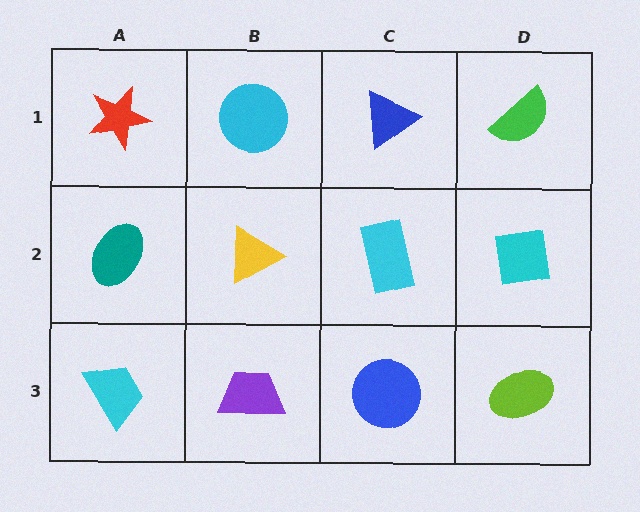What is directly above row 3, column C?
A cyan rectangle.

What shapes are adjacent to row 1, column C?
A cyan rectangle (row 2, column C), a cyan circle (row 1, column B), a green semicircle (row 1, column D).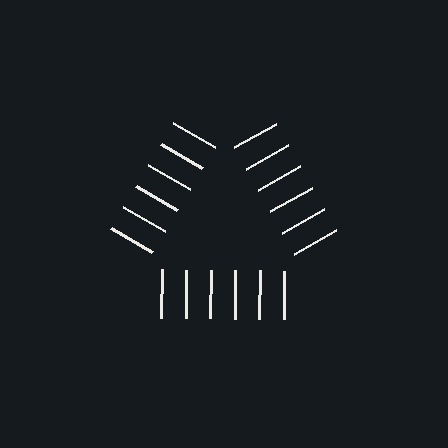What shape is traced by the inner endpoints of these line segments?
An illusory triangle — the line segments terminate on its edges but no continuous stroke is drawn.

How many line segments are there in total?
18 — 6 along each of the 3 edges.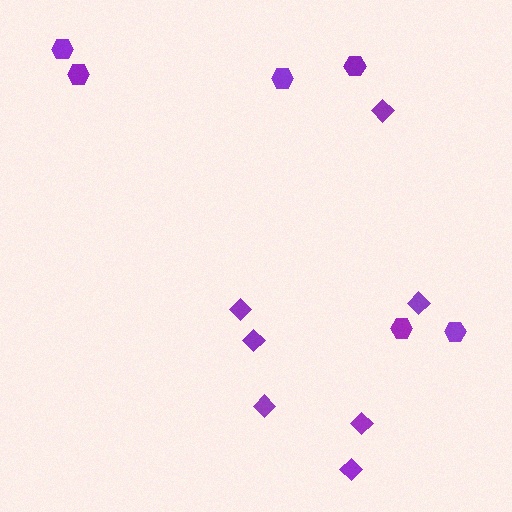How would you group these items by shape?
There are 2 groups: one group of hexagons (6) and one group of diamonds (7).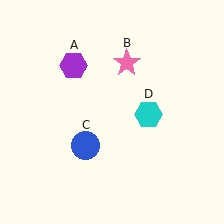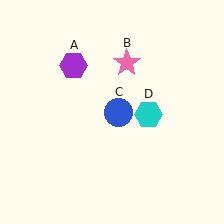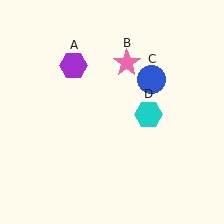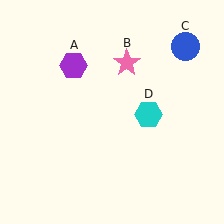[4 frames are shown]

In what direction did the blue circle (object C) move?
The blue circle (object C) moved up and to the right.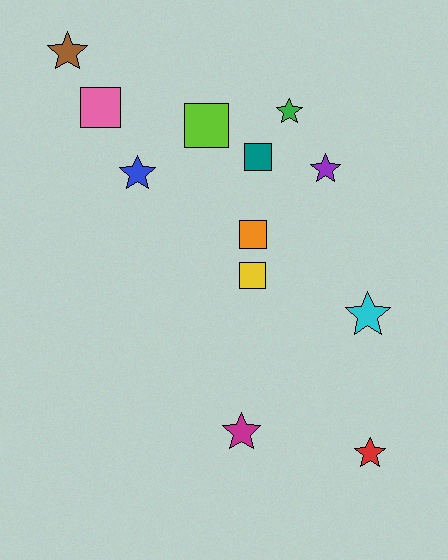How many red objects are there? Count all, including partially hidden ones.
There is 1 red object.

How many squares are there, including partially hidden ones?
There are 5 squares.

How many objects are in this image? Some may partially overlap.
There are 12 objects.